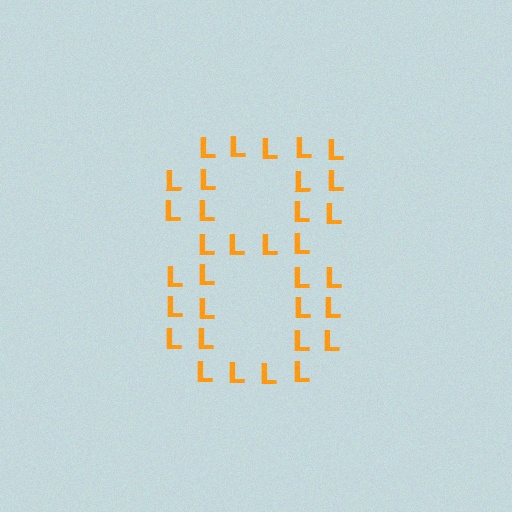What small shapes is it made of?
It is made of small letter L's.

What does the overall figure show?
The overall figure shows the digit 8.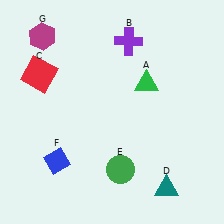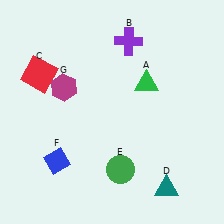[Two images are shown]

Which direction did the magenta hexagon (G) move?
The magenta hexagon (G) moved down.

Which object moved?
The magenta hexagon (G) moved down.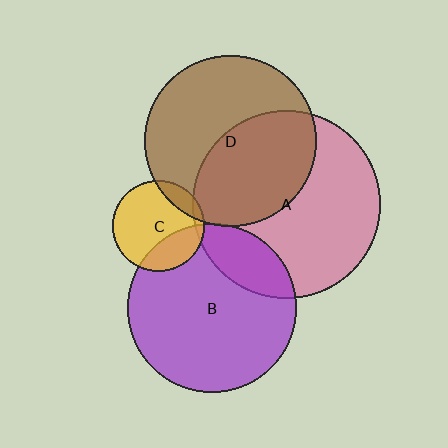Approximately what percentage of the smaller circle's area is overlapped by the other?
Approximately 15%.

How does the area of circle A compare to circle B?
Approximately 1.2 times.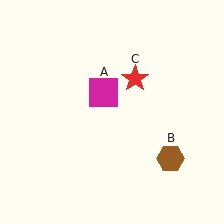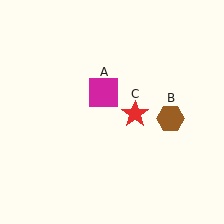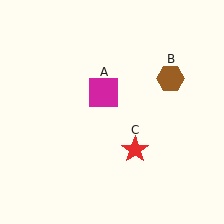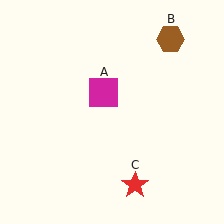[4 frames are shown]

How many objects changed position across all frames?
2 objects changed position: brown hexagon (object B), red star (object C).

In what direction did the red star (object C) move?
The red star (object C) moved down.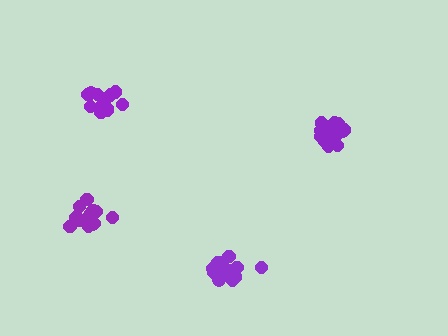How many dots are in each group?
Group 1: 18 dots, Group 2: 16 dots, Group 3: 15 dots, Group 4: 15 dots (64 total).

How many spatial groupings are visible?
There are 4 spatial groupings.